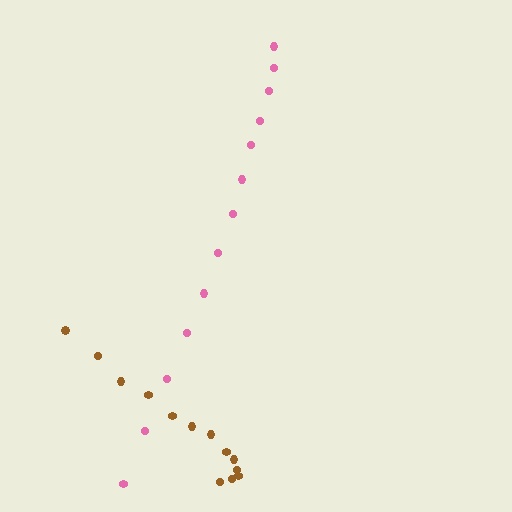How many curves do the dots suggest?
There are 2 distinct paths.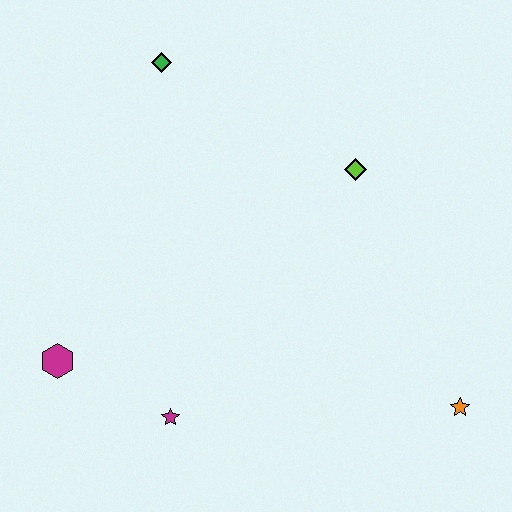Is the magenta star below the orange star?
Yes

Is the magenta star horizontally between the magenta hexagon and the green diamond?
No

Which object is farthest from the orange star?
The green diamond is farthest from the orange star.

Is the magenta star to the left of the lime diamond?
Yes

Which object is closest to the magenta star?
The magenta hexagon is closest to the magenta star.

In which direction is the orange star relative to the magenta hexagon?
The orange star is to the right of the magenta hexagon.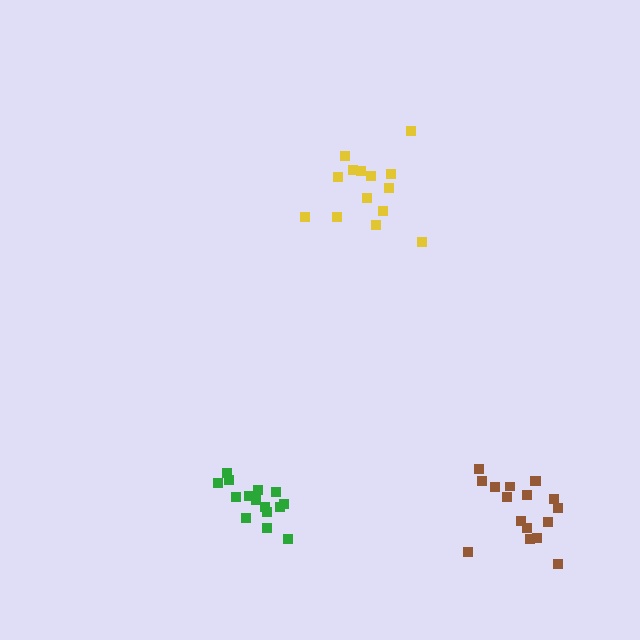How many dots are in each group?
Group 1: 17 dots, Group 2: 15 dots, Group 3: 14 dots (46 total).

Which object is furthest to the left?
The green cluster is leftmost.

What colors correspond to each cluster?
The clusters are colored: brown, green, yellow.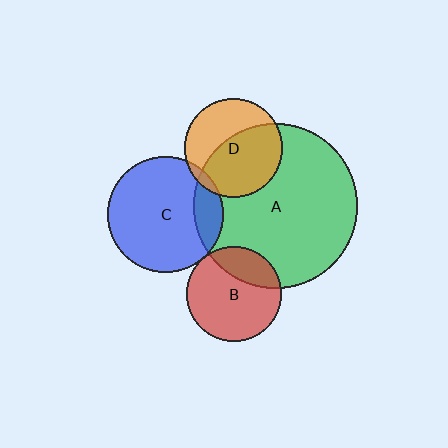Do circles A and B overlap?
Yes.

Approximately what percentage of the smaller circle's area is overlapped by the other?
Approximately 25%.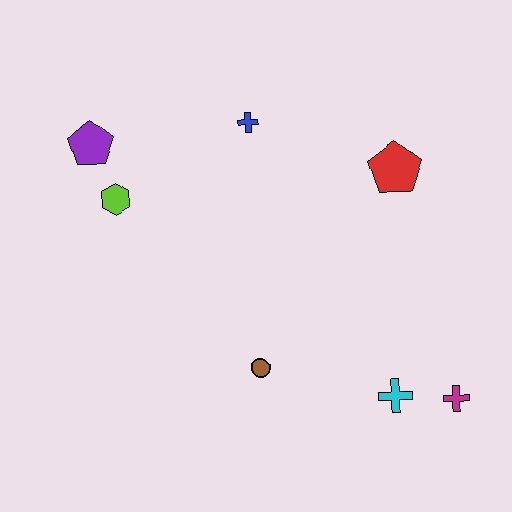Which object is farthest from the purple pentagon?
The magenta cross is farthest from the purple pentagon.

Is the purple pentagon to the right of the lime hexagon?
No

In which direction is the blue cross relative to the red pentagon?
The blue cross is to the left of the red pentagon.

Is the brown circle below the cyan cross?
No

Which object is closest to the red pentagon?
The blue cross is closest to the red pentagon.